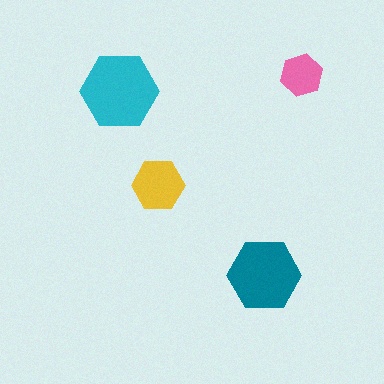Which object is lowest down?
The teal hexagon is bottommost.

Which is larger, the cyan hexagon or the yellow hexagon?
The cyan one.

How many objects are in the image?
There are 4 objects in the image.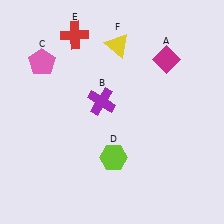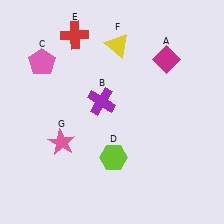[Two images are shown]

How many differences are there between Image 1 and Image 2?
There is 1 difference between the two images.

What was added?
A pink star (G) was added in Image 2.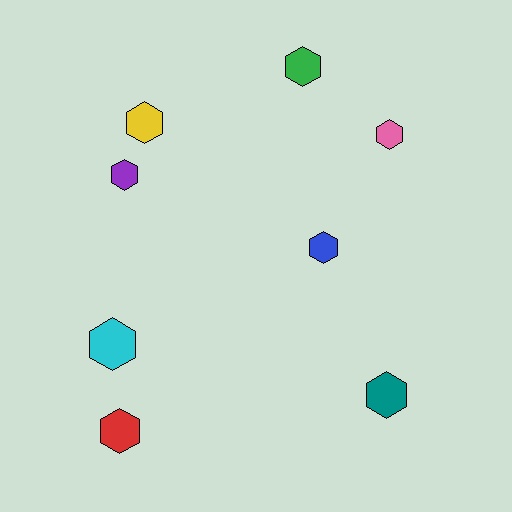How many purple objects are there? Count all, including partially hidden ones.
There is 1 purple object.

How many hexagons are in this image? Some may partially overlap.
There are 8 hexagons.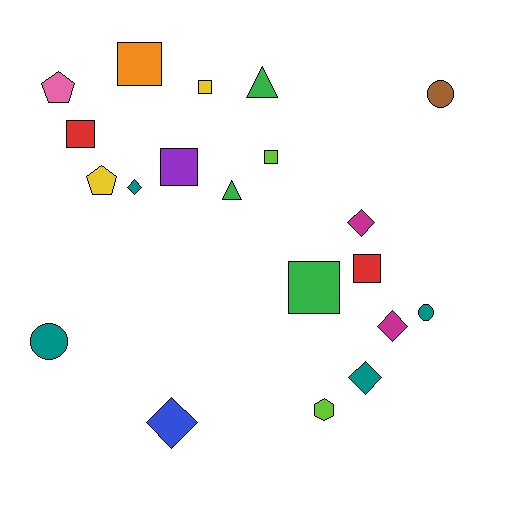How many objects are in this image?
There are 20 objects.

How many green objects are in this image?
There are 3 green objects.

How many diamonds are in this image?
There are 5 diamonds.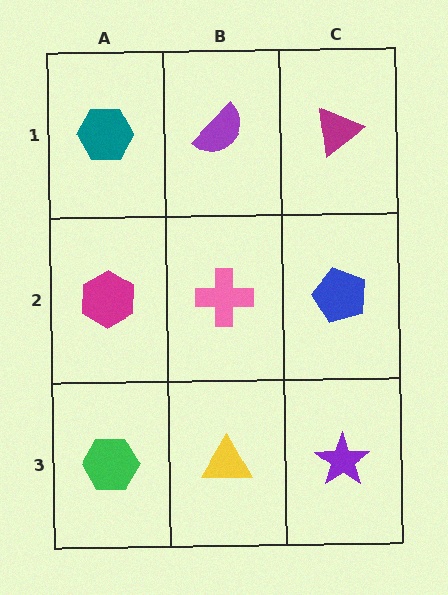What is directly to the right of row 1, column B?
A magenta triangle.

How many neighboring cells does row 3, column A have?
2.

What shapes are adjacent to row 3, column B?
A pink cross (row 2, column B), a green hexagon (row 3, column A), a purple star (row 3, column C).